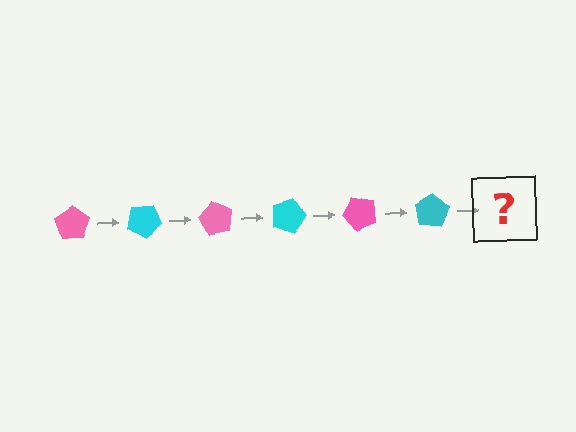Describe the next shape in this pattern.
It should be a pink pentagon, rotated 180 degrees from the start.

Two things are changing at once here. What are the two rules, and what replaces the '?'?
The two rules are that it rotates 30 degrees each step and the color cycles through pink and cyan. The '?' should be a pink pentagon, rotated 180 degrees from the start.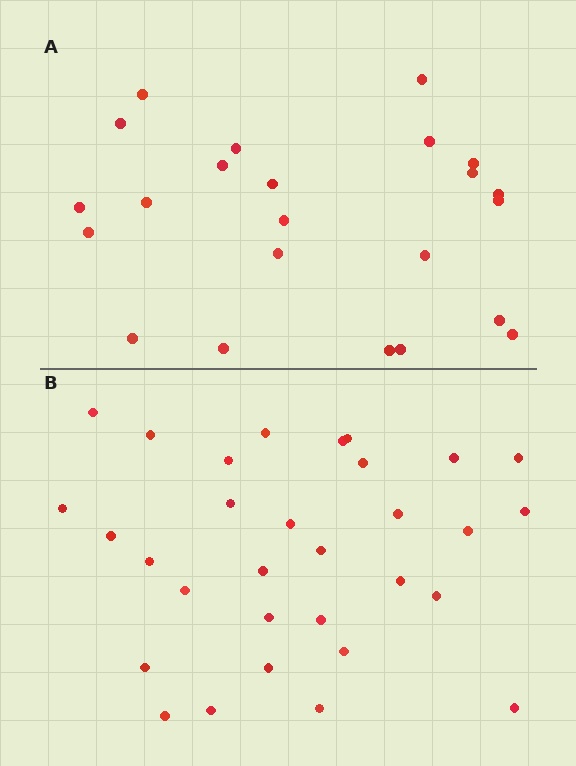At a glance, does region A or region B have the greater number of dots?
Region B (the bottom region) has more dots.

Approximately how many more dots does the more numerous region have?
Region B has roughly 8 or so more dots than region A.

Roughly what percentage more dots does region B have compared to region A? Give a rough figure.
About 35% more.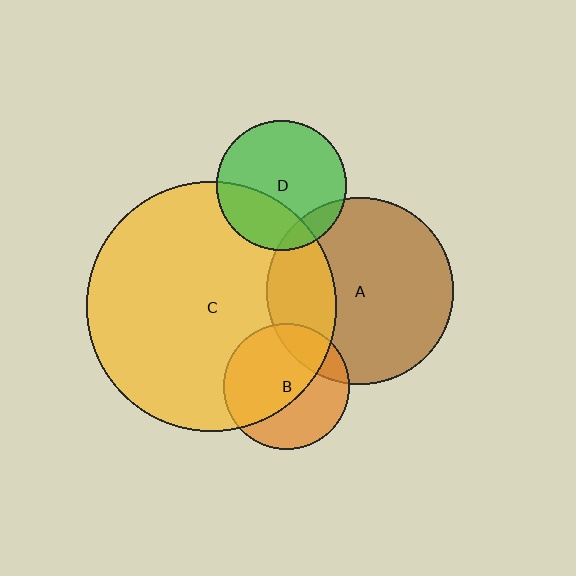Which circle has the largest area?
Circle C (yellow).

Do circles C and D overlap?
Yes.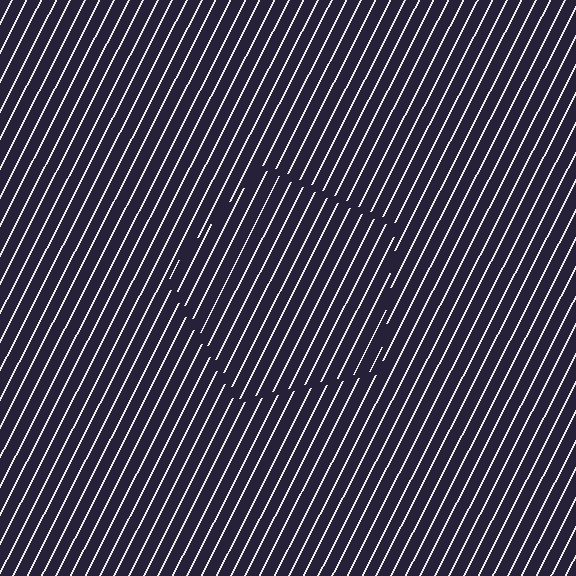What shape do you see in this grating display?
An illusory pentagon. The interior of the shape contains the same grating, shifted by half a period — the contour is defined by the phase discontinuity where line-ends from the inner and outer gratings abut.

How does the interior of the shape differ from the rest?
The interior of the shape contains the same grating, shifted by half a period — the contour is defined by the phase discontinuity where line-ends from the inner and outer gratings abut.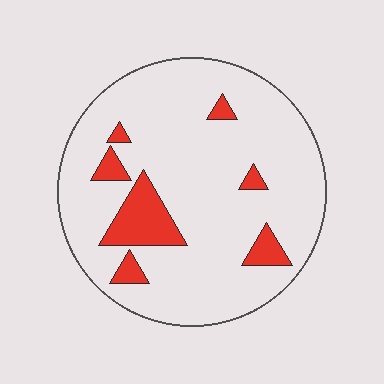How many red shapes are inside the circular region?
7.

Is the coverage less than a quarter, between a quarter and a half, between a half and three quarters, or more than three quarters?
Less than a quarter.